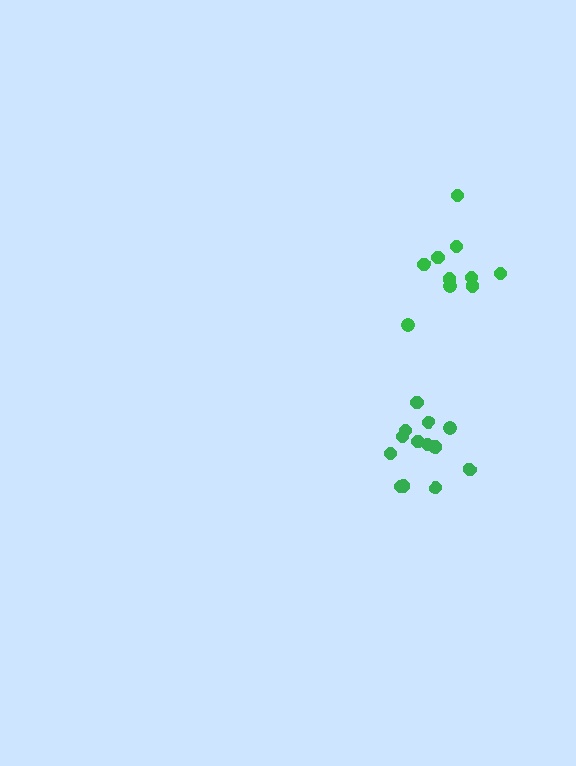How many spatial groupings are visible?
There are 2 spatial groupings.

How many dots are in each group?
Group 1: 10 dots, Group 2: 13 dots (23 total).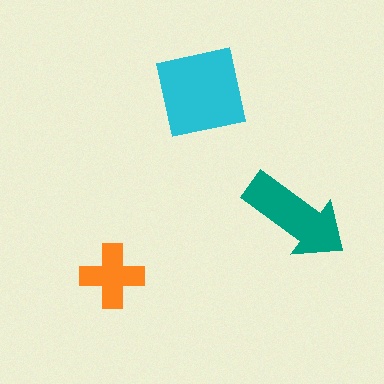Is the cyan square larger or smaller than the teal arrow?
Larger.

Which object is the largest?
The cyan square.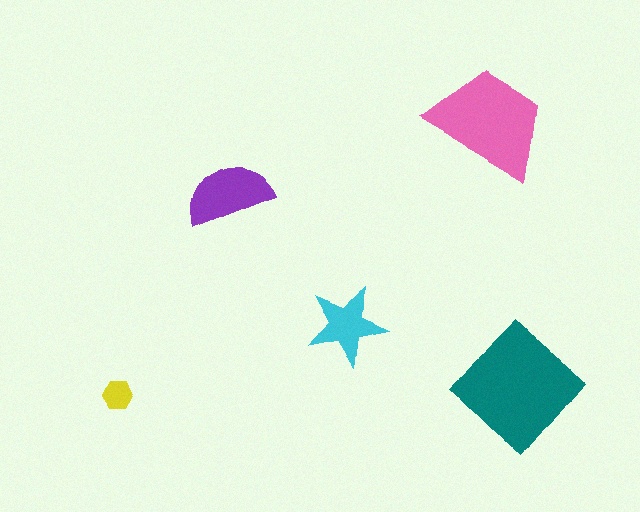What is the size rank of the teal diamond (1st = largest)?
1st.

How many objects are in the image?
There are 5 objects in the image.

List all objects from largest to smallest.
The teal diamond, the pink trapezoid, the purple semicircle, the cyan star, the yellow hexagon.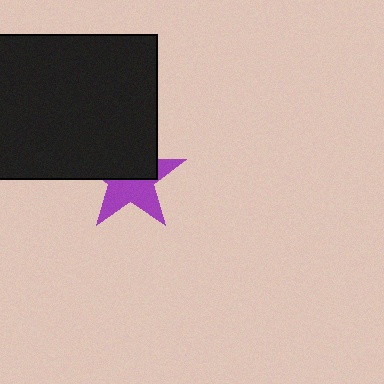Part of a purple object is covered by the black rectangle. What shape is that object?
It is a star.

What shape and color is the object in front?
The object in front is a black rectangle.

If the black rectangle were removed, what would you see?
You would see the complete purple star.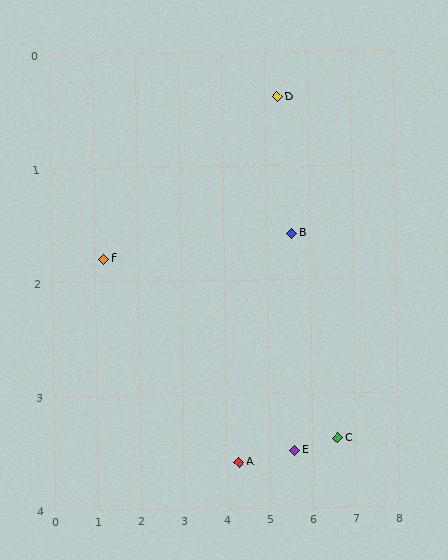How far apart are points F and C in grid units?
Points F and C are about 5.6 grid units apart.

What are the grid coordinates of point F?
Point F is at approximately (1.2, 1.8).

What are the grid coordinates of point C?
Point C is at approximately (6.6, 3.4).